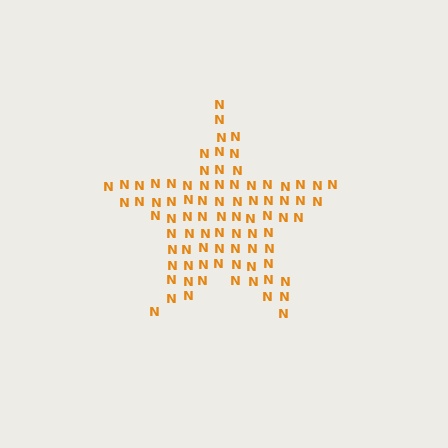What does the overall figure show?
The overall figure shows a star.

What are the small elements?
The small elements are letter N's.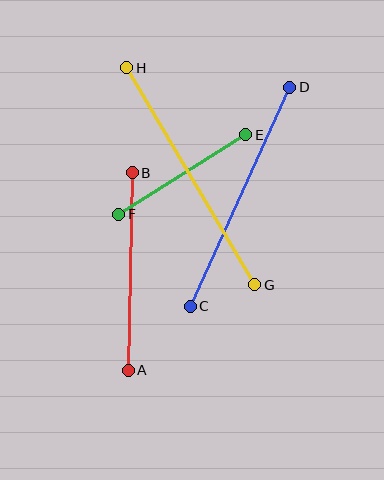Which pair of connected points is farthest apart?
Points G and H are farthest apart.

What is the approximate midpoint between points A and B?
The midpoint is at approximately (130, 272) pixels.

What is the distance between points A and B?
The distance is approximately 198 pixels.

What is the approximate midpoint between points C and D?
The midpoint is at approximately (240, 197) pixels.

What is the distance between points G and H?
The distance is approximately 252 pixels.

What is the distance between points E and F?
The distance is approximately 150 pixels.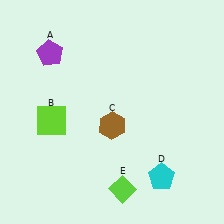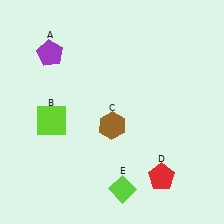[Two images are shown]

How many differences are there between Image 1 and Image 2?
There is 1 difference between the two images.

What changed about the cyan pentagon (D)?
In Image 1, D is cyan. In Image 2, it changed to red.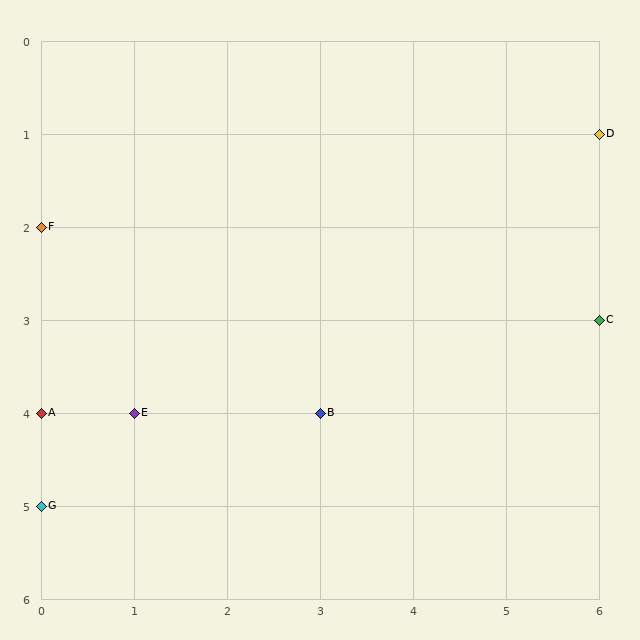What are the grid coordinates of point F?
Point F is at grid coordinates (0, 2).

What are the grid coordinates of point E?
Point E is at grid coordinates (1, 4).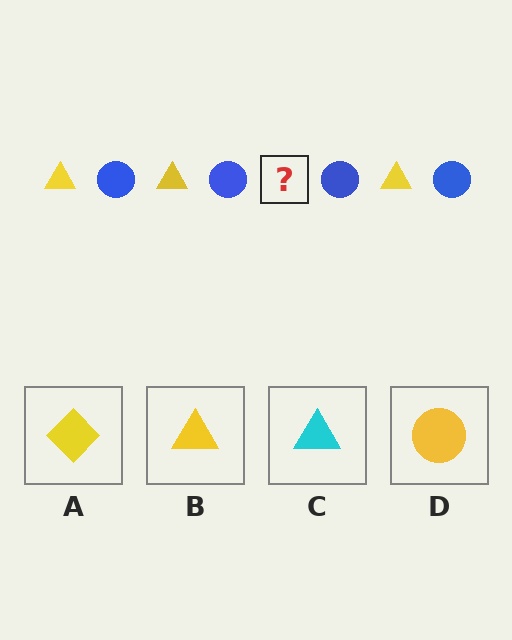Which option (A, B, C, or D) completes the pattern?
B.